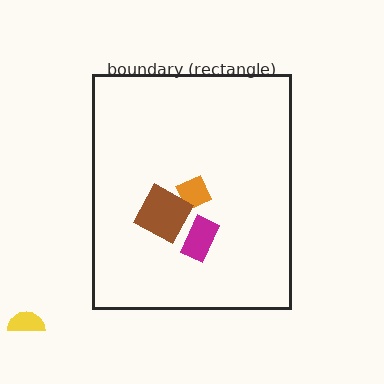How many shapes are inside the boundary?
3 inside, 1 outside.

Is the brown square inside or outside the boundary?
Inside.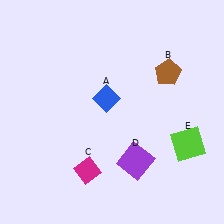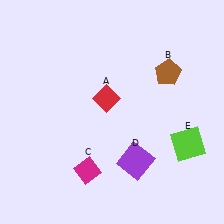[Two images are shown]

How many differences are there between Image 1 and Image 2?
There is 1 difference between the two images.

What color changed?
The diamond (A) changed from blue in Image 1 to red in Image 2.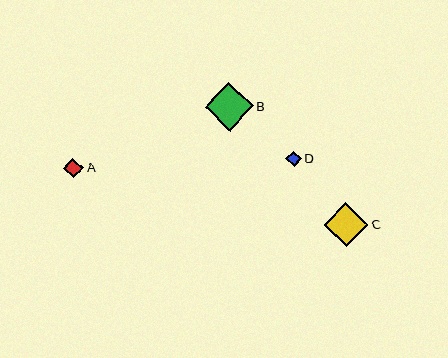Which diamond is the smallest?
Diamond D is the smallest with a size of approximately 15 pixels.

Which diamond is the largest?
Diamond B is the largest with a size of approximately 48 pixels.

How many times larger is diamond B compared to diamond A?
Diamond B is approximately 2.4 times the size of diamond A.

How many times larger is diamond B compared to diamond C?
Diamond B is approximately 1.1 times the size of diamond C.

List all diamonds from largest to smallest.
From largest to smallest: B, C, A, D.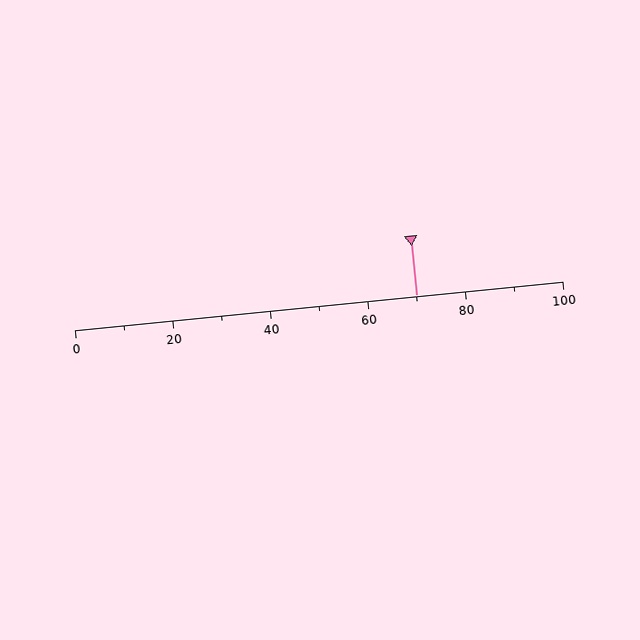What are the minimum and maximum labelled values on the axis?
The axis runs from 0 to 100.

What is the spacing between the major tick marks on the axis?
The major ticks are spaced 20 apart.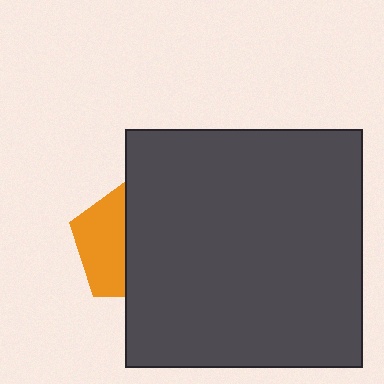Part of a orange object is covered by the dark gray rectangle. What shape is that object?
It is a pentagon.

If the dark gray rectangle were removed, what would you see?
You would see the complete orange pentagon.